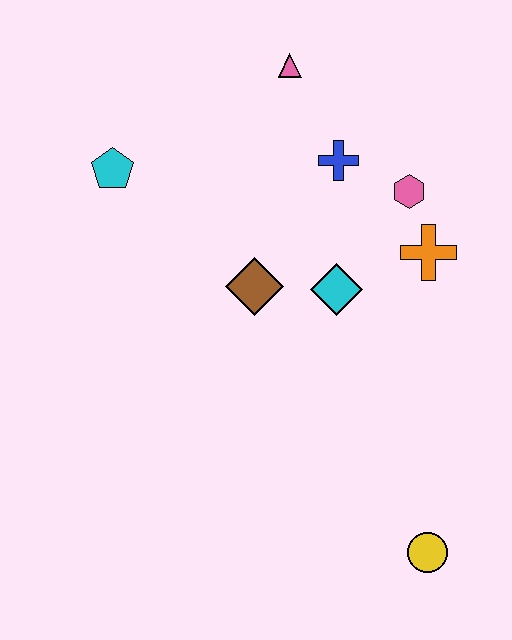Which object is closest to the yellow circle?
The cyan diamond is closest to the yellow circle.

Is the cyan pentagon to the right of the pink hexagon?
No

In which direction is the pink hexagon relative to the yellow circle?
The pink hexagon is above the yellow circle.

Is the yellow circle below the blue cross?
Yes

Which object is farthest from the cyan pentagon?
The yellow circle is farthest from the cyan pentagon.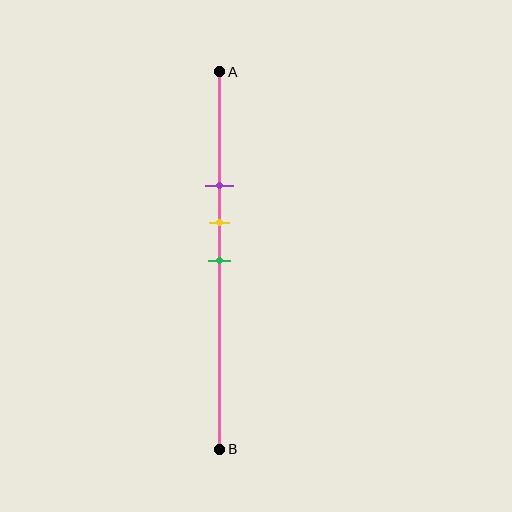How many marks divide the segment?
There are 3 marks dividing the segment.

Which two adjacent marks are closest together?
The yellow and green marks are the closest adjacent pair.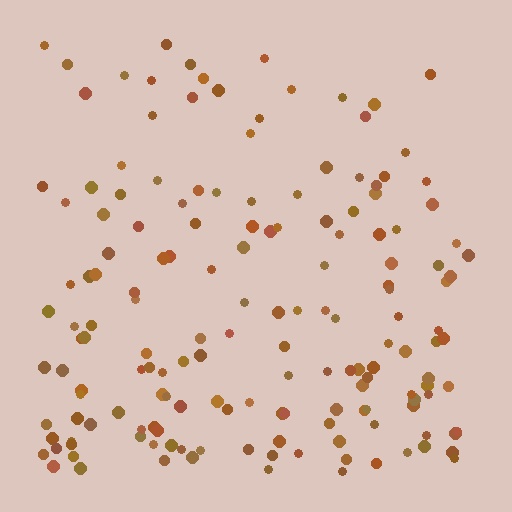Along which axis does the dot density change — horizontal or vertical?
Vertical.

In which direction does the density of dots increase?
From top to bottom, with the bottom side densest.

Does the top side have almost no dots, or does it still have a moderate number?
Still a moderate number, just noticeably fewer than the bottom.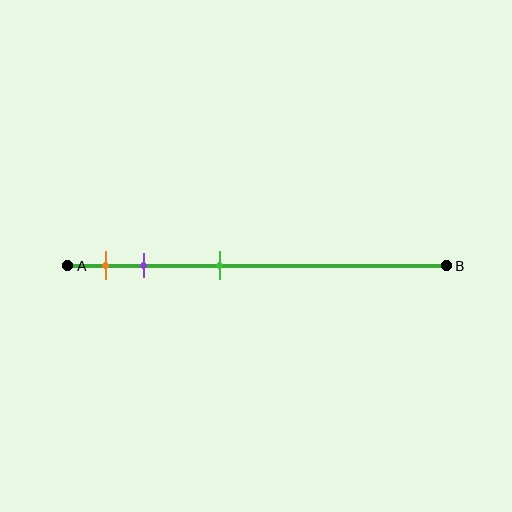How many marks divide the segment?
There are 3 marks dividing the segment.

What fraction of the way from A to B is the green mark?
The green mark is approximately 40% (0.4) of the way from A to B.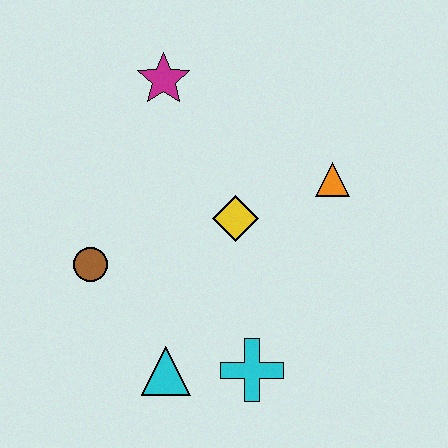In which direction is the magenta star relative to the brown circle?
The magenta star is above the brown circle.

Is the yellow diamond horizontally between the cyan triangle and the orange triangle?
Yes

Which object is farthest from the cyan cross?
The magenta star is farthest from the cyan cross.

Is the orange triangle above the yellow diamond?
Yes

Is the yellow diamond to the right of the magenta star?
Yes